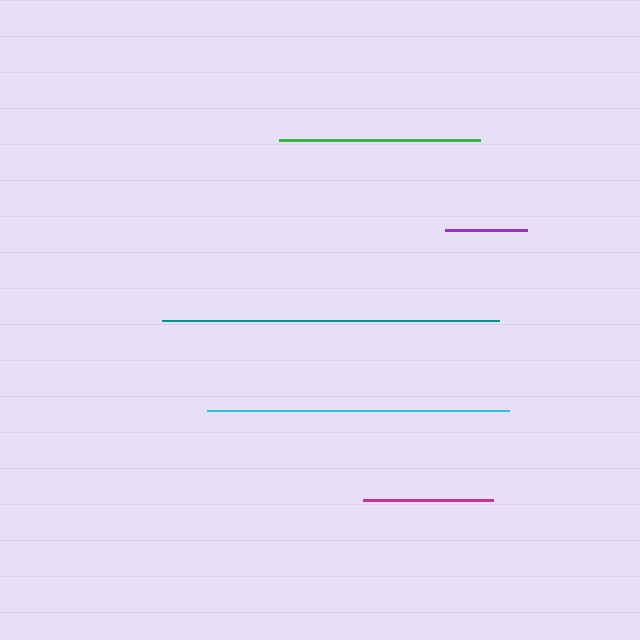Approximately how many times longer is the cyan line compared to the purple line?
The cyan line is approximately 3.7 times the length of the purple line.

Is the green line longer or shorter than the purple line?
The green line is longer than the purple line.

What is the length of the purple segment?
The purple segment is approximately 82 pixels long.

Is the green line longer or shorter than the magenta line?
The green line is longer than the magenta line.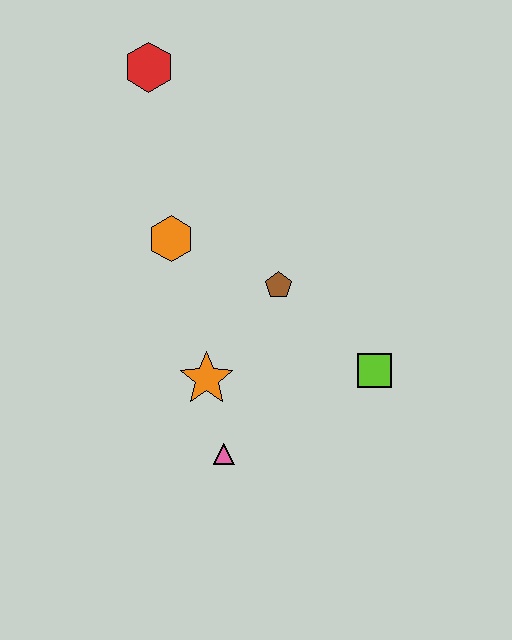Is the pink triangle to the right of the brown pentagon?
No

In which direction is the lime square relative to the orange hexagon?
The lime square is to the right of the orange hexagon.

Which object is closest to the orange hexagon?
The brown pentagon is closest to the orange hexagon.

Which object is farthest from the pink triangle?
The red hexagon is farthest from the pink triangle.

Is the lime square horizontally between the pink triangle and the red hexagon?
No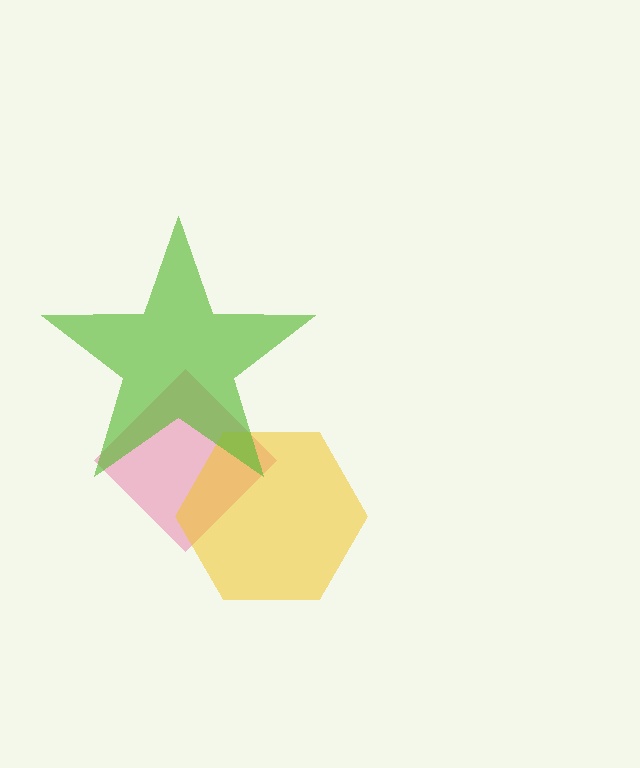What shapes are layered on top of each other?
The layered shapes are: a pink diamond, a yellow hexagon, a lime star.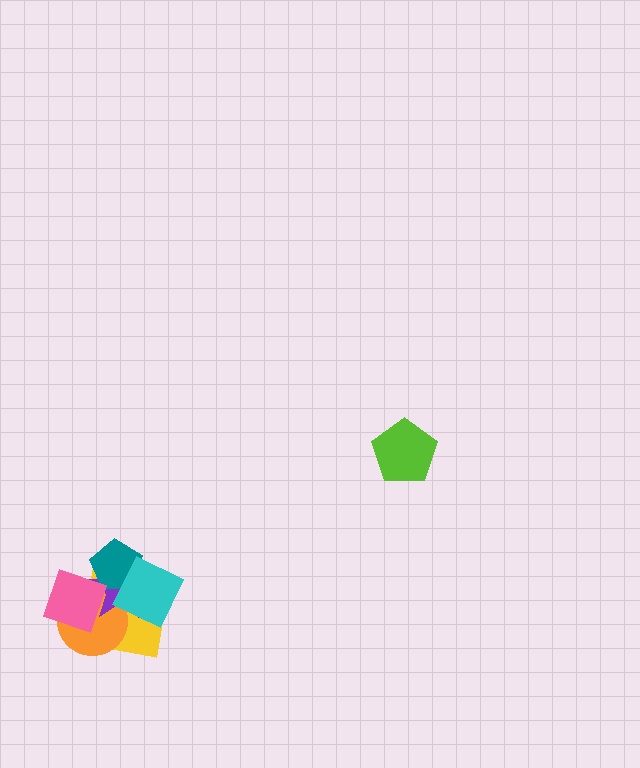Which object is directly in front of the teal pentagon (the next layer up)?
The cyan square is directly in front of the teal pentagon.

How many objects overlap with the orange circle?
3 objects overlap with the orange circle.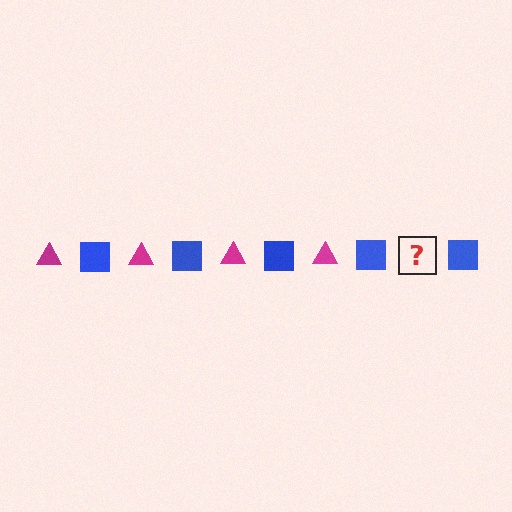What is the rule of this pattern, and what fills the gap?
The rule is that the pattern alternates between magenta triangle and blue square. The gap should be filled with a magenta triangle.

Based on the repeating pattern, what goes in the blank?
The blank should be a magenta triangle.